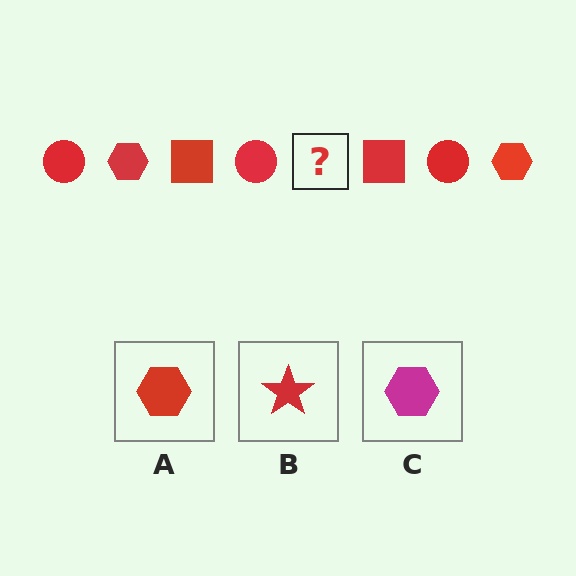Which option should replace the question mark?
Option A.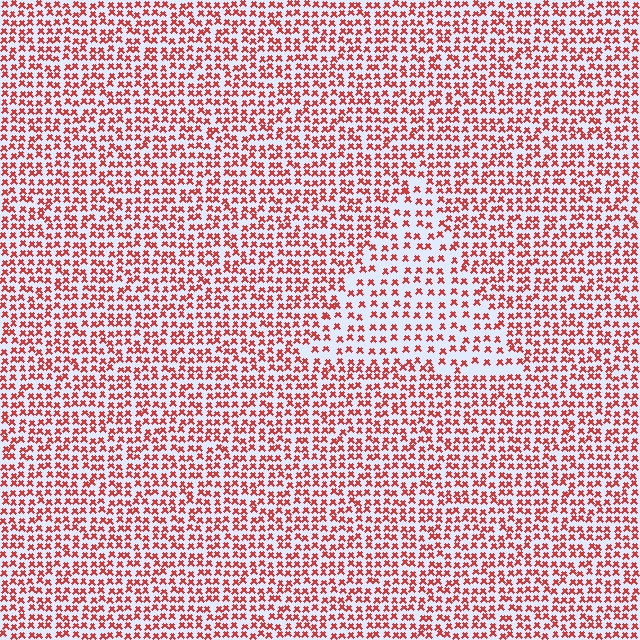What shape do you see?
I see a triangle.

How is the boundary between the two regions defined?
The boundary is defined by a change in element density (approximately 1.7x ratio). All elements are the same color, size, and shape.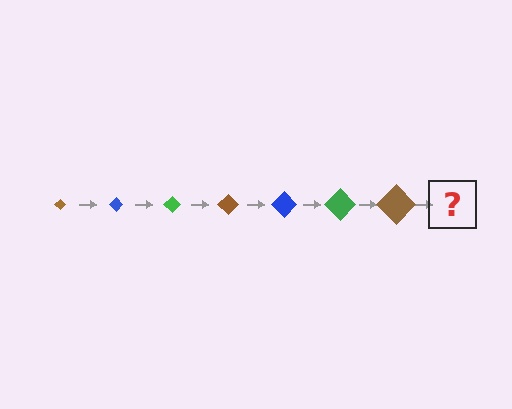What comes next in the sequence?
The next element should be a blue diamond, larger than the previous one.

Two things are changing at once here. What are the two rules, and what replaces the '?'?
The two rules are that the diamond grows larger each step and the color cycles through brown, blue, and green. The '?' should be a blue diamond, larger than the previous one.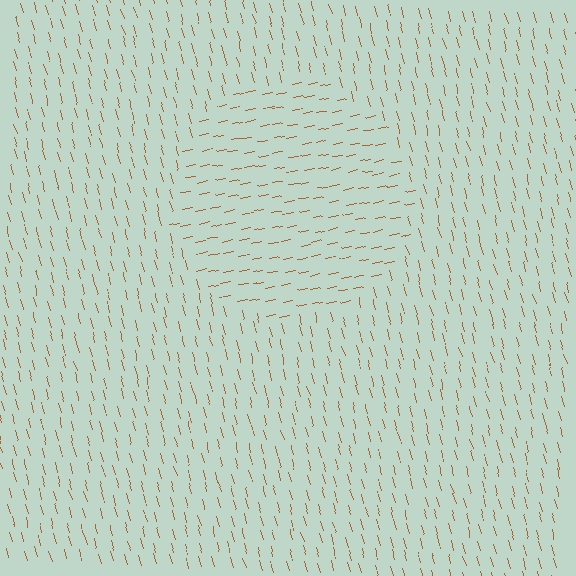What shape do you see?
I see a circle.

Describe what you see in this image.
The image is filled with small brown line segments. A circle region in the image has lines oriented differently from the surrounding lines, creating a visible texture boundary.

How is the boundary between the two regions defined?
The boundary is defined purely by a change in line orientation (approximately 85 degrees difference). All lines are the same color and thickness.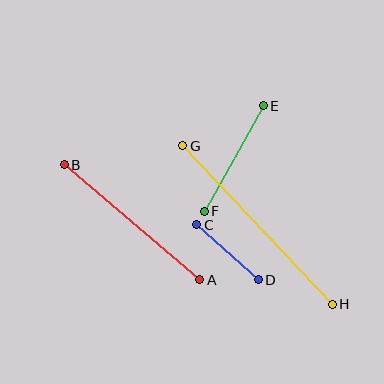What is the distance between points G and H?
The distance is approximately 217 pixels.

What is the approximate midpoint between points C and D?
The midpoint is at approximately (227, 252) pixels.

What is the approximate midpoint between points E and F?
The midpoint is at approximately (234, 159) pixels.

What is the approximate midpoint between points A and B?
The midpoint is at approximately (132, 222) pixels.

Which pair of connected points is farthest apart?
Points G and H are farthest apart.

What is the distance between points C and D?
The distance is approximately 83 pixels.